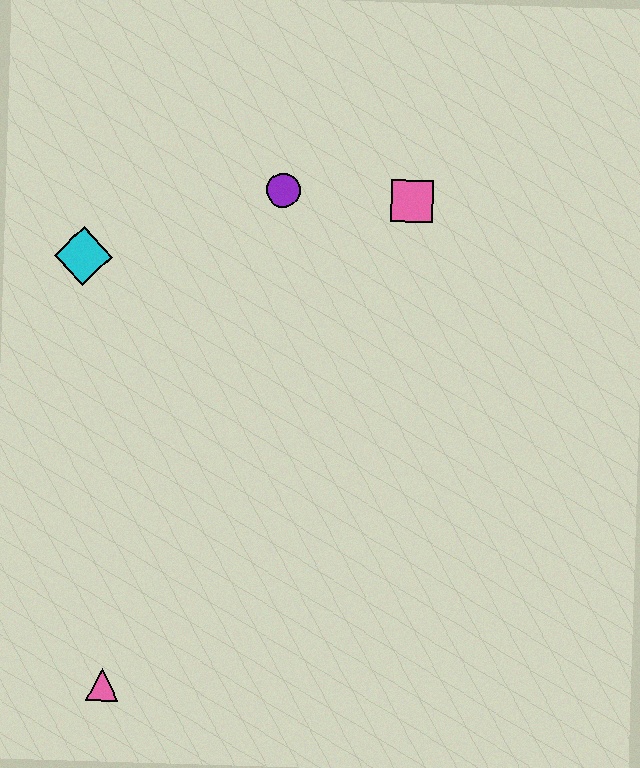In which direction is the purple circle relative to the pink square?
The purple circle is to the left of the pink square.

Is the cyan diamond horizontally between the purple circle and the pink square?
No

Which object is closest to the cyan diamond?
The purple circle is closest to the cyan diamond.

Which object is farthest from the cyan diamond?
The pink triangle is farthest from the cyan diamond.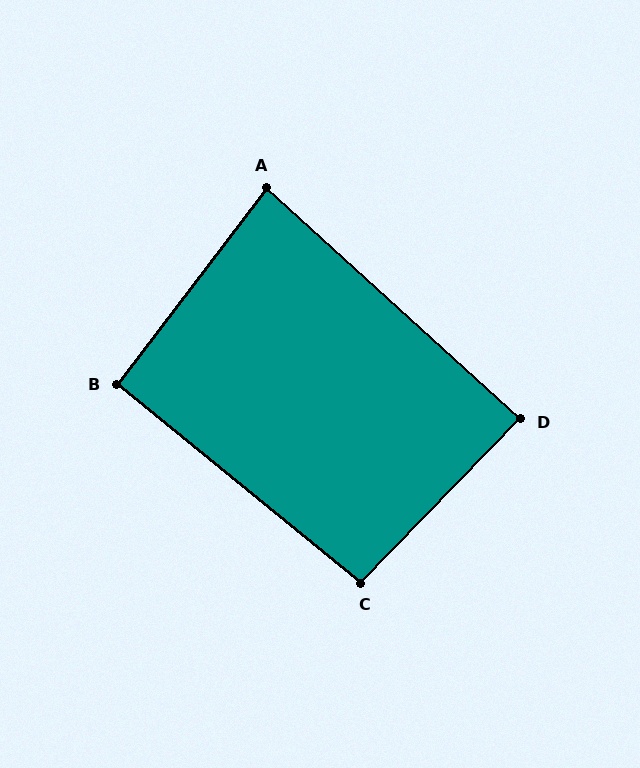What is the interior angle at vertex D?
Approximately 88 degrees (approximately right).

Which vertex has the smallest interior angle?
A, at approximately 85 degrees.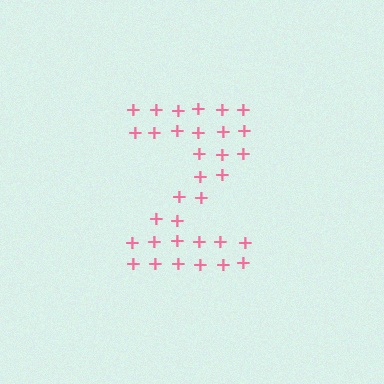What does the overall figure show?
The overall figure shows the letter Z.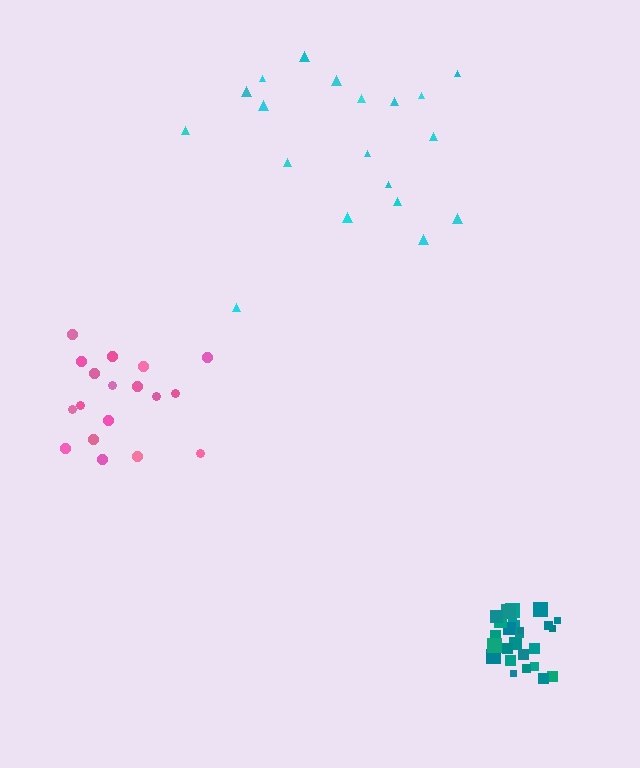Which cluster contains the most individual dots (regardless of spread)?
Teal (26).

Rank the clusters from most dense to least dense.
teal, pink, cyan.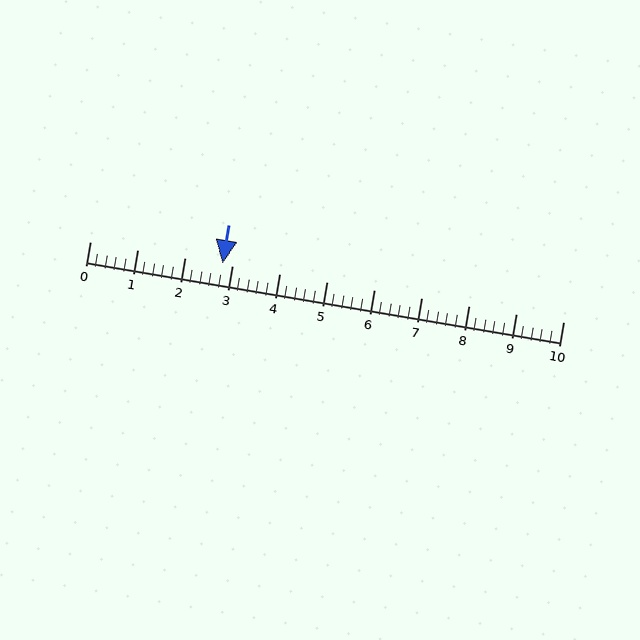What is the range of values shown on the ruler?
The ruler shows values from 0 to 10.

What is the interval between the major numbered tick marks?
The major tick marks are spaced 1 units apart.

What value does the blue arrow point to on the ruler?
The blue arrow points to approximately 2.8.